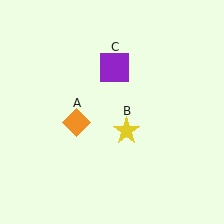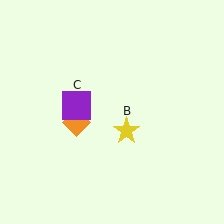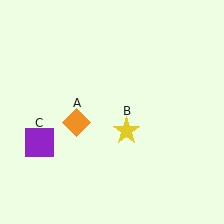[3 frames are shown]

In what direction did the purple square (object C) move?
The purple square (object C) moved down and to the left.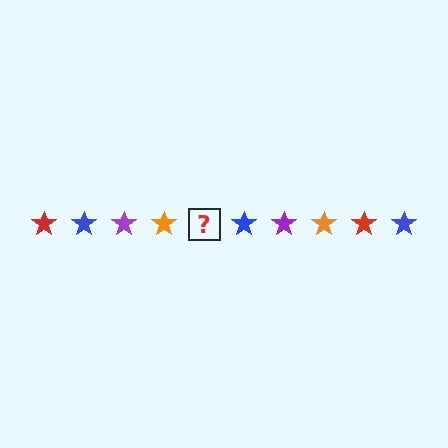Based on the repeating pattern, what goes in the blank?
The blank should be a red star.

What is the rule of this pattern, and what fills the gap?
The rule is that the pattern cycles through red, blue, purple, orange stars. The gap should be filled with a red star.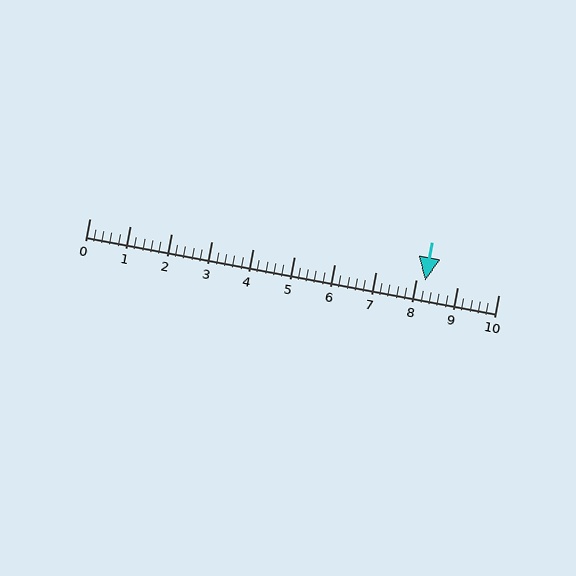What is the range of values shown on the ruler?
The ruler shows values from 0 to 10.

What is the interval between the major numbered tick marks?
The major tick marks are spaced 1 units apart.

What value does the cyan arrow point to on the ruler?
The cyan arrow points to approximately 8.2.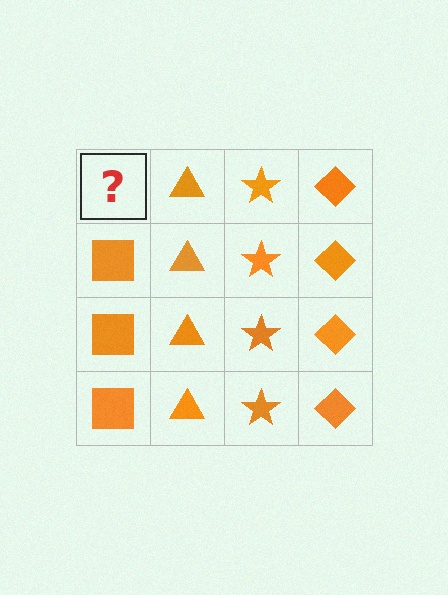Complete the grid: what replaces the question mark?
The question mark should be replaced with an orange square.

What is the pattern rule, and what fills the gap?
The rule is that each column has a consistent shape. The gap should be filled with an orange square.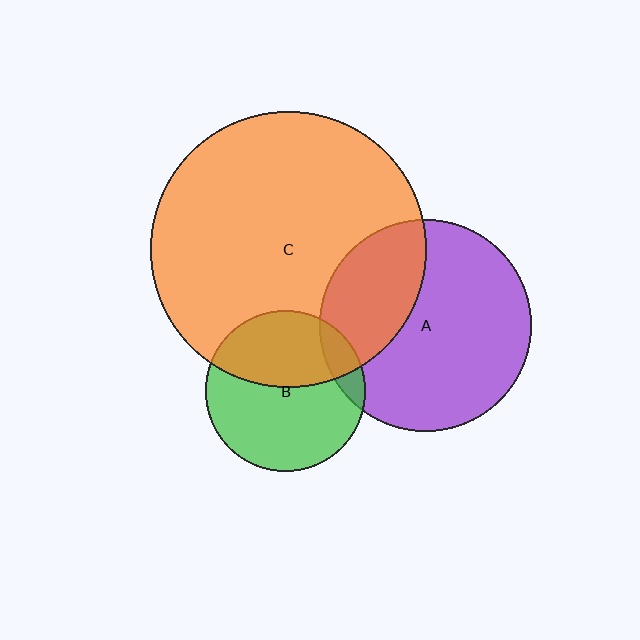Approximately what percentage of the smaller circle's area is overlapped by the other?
Approximately 10%.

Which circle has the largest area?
Circle C (orange).